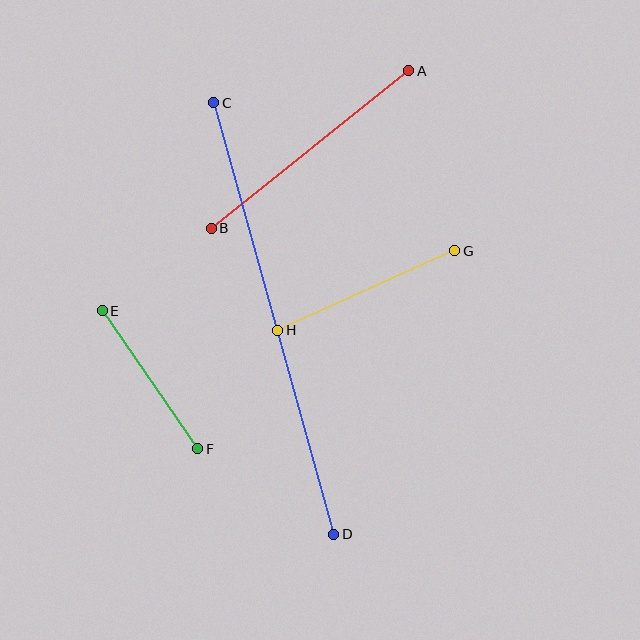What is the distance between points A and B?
The distance is approximately 252 pixels.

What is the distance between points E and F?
The distance is approximately 168 pixels.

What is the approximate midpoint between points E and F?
The midpoint is at approximately (150, 380) pixels.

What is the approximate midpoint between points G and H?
The midpoint is at approximately (366, 290) pixels.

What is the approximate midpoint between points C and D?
The midpoint is at approximately (274, 318) pixels.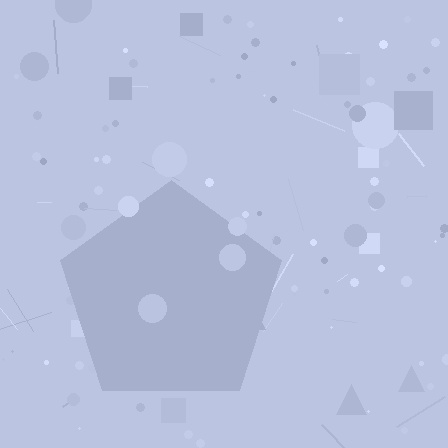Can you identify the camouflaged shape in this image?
The camouflaged shape is a pentagon.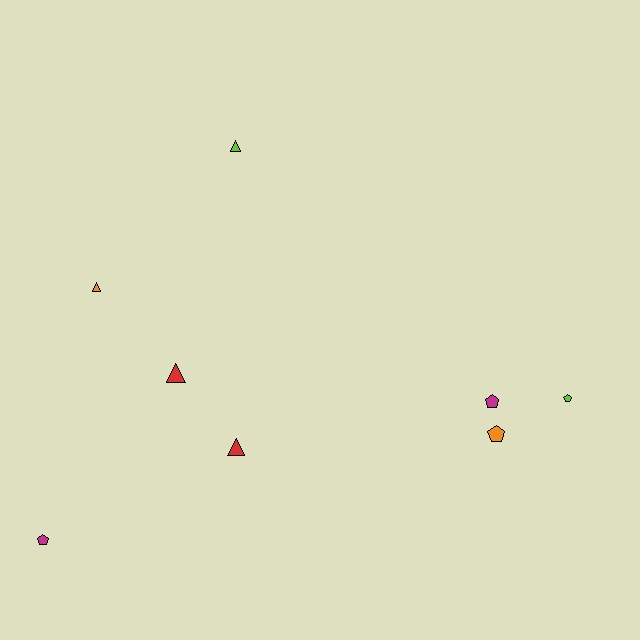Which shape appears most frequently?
Triangle, with 4 objects.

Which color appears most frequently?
Magenta, with 2 objects.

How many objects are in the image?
There are 8 objects.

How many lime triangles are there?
There is 1 lime triangle.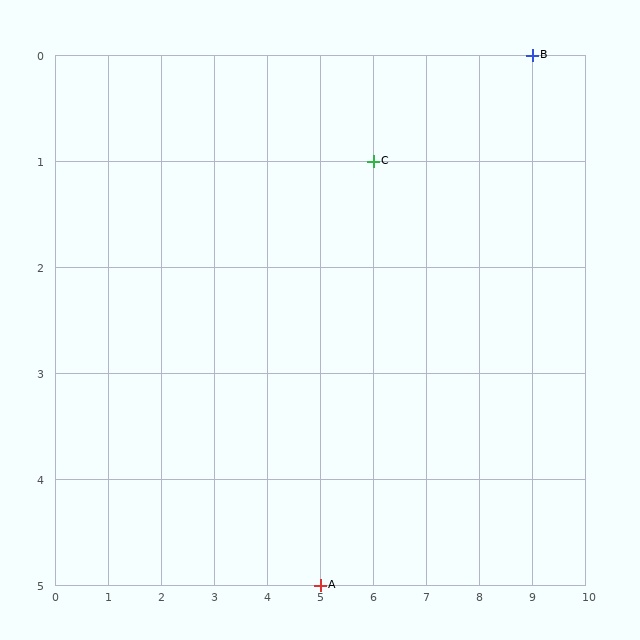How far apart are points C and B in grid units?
Points C and B are 3 columns and 1 row apart (about 3.2 grid units diagonally).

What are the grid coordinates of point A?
Point A is at grid coordinates (5, 5).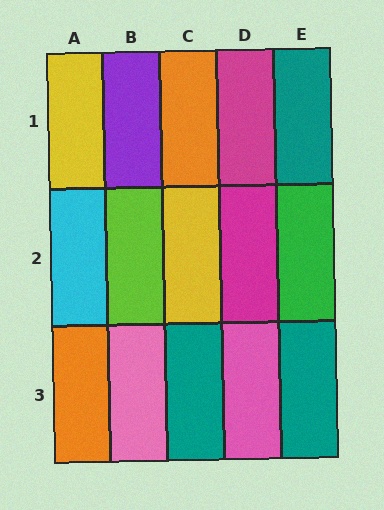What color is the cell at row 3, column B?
Pink.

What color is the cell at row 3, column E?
Teal.